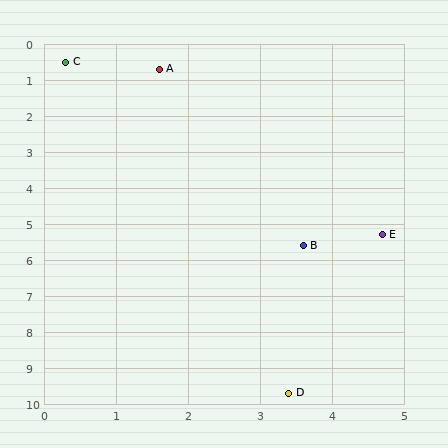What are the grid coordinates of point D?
Point D is at approximately (3.4, 9.7).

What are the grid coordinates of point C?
Point C is at approximately (0.3, 0.5).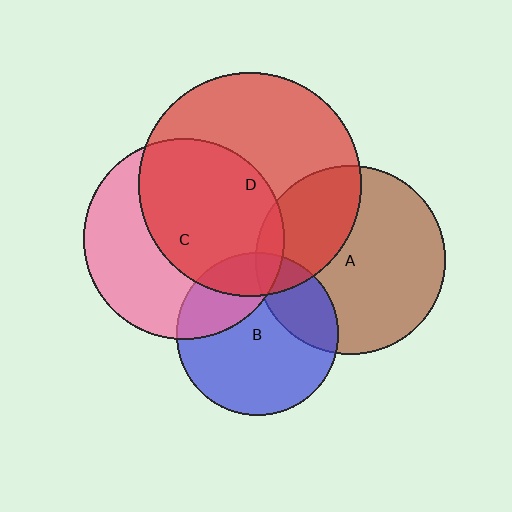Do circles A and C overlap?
Yes.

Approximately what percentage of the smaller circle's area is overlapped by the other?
Approximately 5%.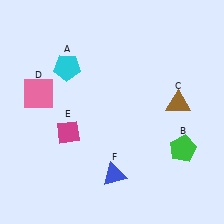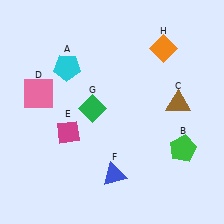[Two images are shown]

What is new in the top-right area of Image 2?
An orange diamond (H) was added in the top-right area of Image 2.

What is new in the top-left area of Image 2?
A green diamond (G) was added in the top-left area of Image 2.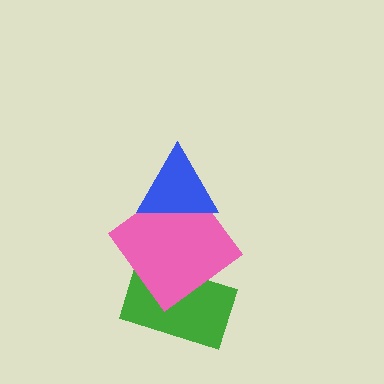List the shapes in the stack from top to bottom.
From top to bottom: the blue triangle, the pink diamond, the green rectangle.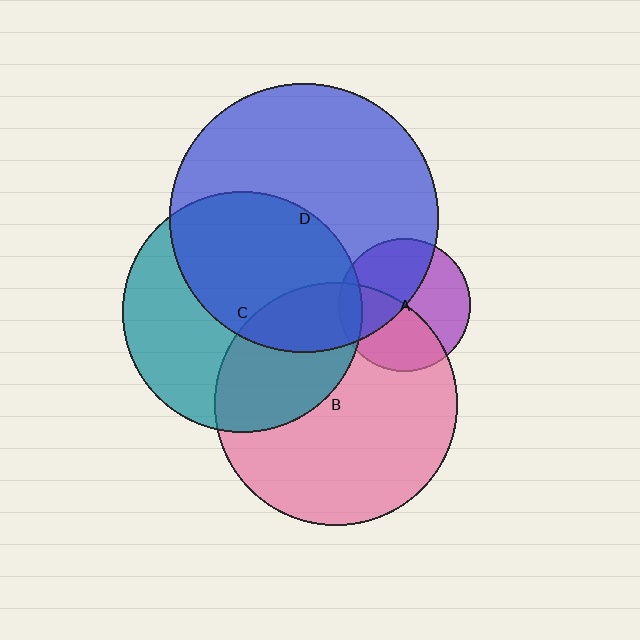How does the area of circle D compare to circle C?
Approximately 1.2 times.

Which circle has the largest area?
Circle D (blue).